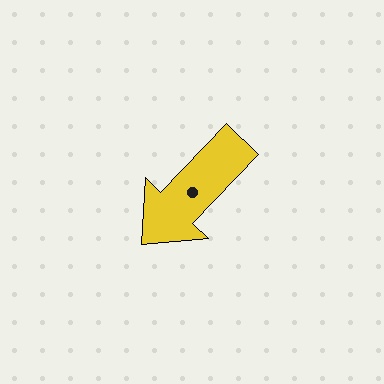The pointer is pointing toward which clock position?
Roughly 7 o'clock.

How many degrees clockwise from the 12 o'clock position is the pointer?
Approximately 224 degrees.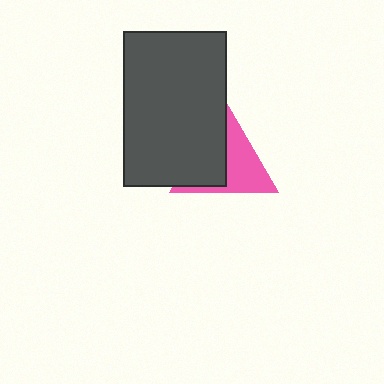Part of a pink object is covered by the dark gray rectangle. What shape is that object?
It is a triangle.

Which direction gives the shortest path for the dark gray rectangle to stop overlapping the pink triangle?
Moving left gives the shortest separation.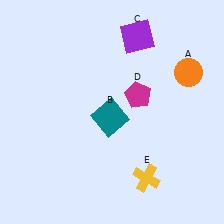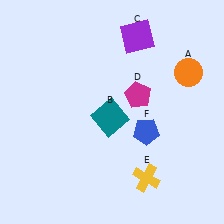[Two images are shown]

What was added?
A blue pentagon (F) was added in Image 2.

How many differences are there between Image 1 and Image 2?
There is 1 difference between the two images.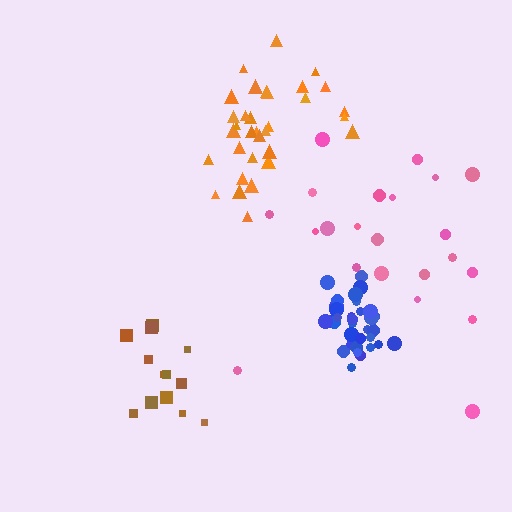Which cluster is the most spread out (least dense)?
Pink.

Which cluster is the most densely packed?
Blue.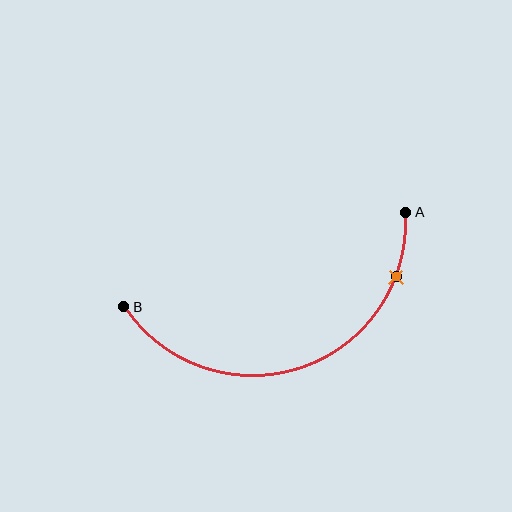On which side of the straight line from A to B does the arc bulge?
The arc bulges below the straight line connecting A and B.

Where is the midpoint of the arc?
The arc midpoint is the point on the curve farthest from the straight line joining A and B. It sits below that line.